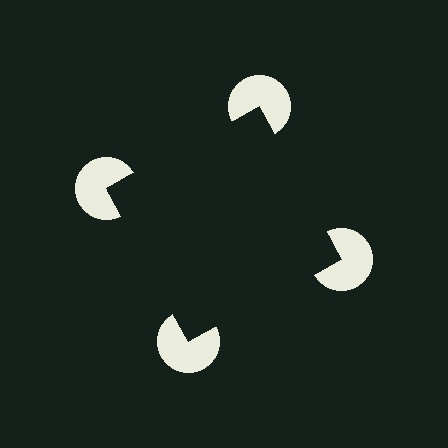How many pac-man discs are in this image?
There are 4 — one at each vertex of the illusory square.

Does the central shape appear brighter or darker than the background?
It typically appears slightly darker than the background, even though no actual brightness change is drawn.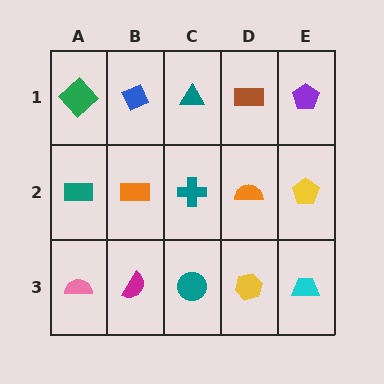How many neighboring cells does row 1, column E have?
2.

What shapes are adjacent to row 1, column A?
A teal rectangle (row 2, column A), a blue diamond (row 1, column B).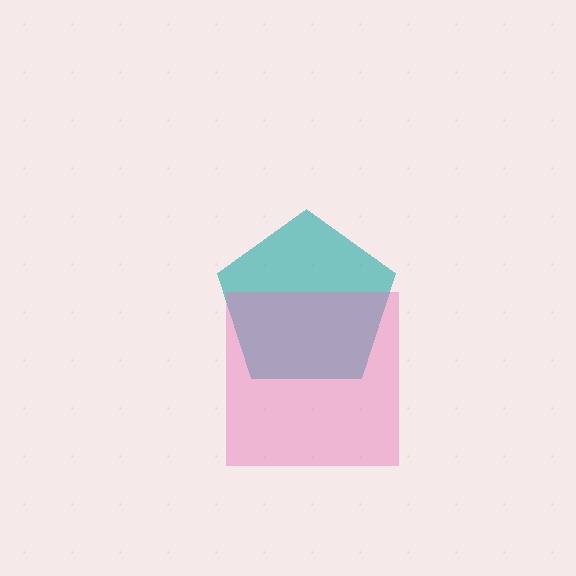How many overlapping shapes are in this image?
There are 2 overlapping shapes in the image.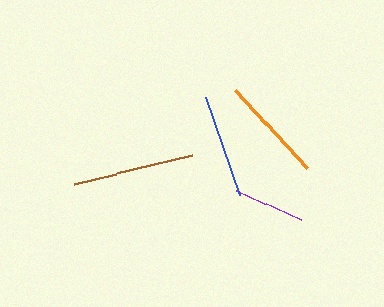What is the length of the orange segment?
The orange segment is approximately 107 pixels long.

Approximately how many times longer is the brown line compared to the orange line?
The brown line is approximately 1.1 times the length of the orange line.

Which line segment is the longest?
The brown line is the longest at approximately 121 pixels.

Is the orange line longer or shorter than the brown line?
The brown line is longer than the orange line.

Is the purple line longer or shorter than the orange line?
The orange line is longer than the purple line.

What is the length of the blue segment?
The blue segment is approximately 104 pixels long.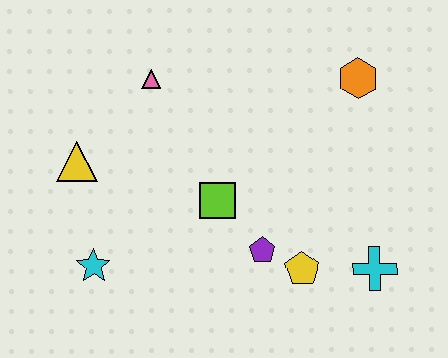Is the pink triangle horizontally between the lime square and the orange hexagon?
No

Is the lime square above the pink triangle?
No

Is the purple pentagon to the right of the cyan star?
Yes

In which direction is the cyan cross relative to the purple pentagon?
The cyan cross is to the right of the purple pentagon.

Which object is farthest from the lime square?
The orange hexagon is farthest from the lime square.